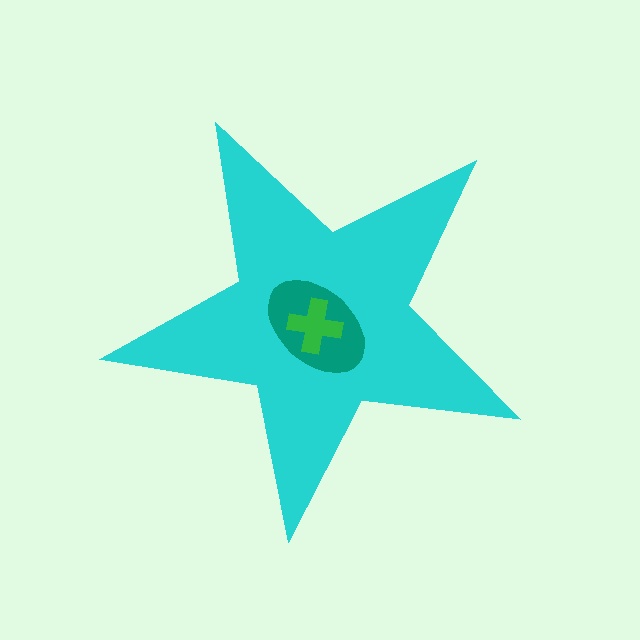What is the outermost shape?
The cyan star.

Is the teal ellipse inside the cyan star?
Yes.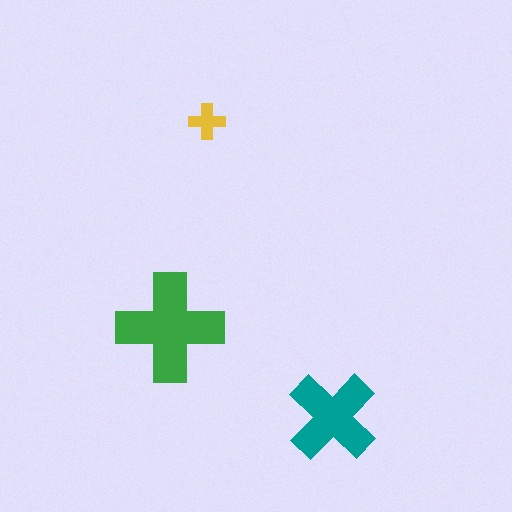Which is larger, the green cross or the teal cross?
The green one.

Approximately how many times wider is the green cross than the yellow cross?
About 3 times wider.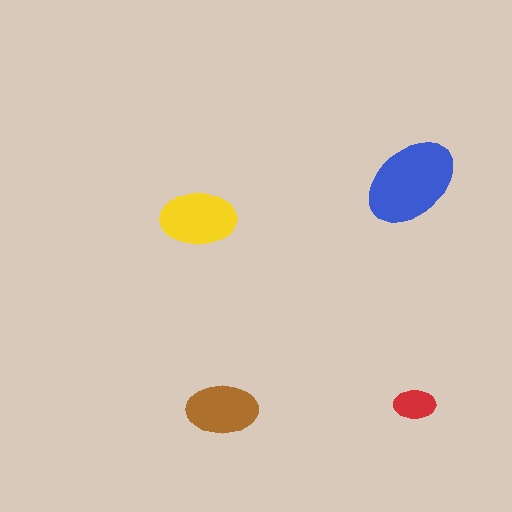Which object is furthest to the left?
The yellow ellipse is leftmost.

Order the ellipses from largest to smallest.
the blue one, the yellow one, the brown one, the red one.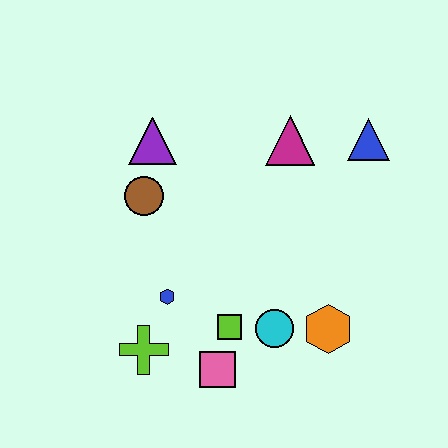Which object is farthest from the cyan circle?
The purple triangle is farthest from the cyan circle.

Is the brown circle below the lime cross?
No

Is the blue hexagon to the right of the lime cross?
Yes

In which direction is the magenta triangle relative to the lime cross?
The magenta triangle is above the lime cross.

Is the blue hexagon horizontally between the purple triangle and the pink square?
Yes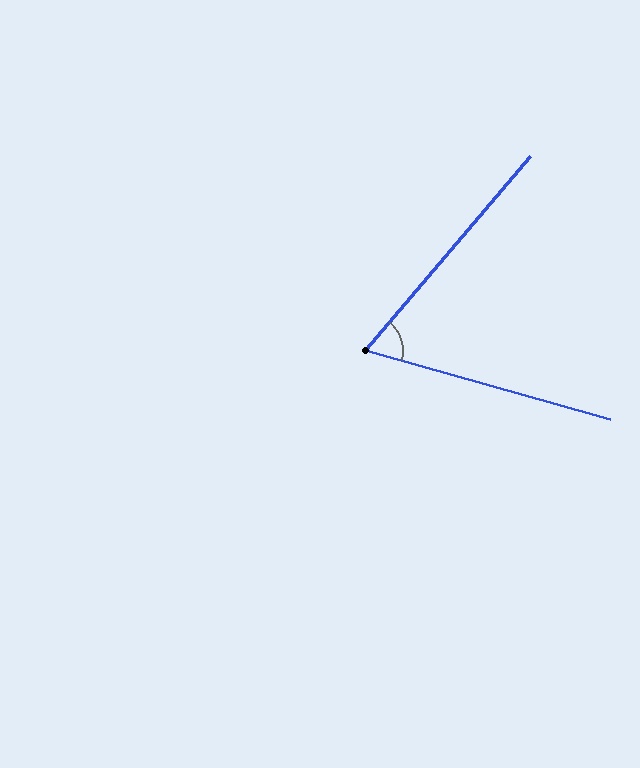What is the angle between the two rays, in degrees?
Approximately 65 degrees.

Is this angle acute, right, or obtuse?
It is acute.